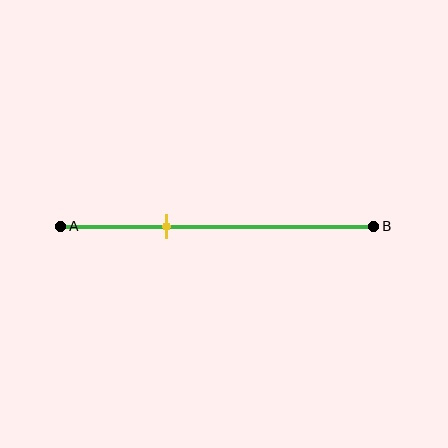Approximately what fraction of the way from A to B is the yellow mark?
The yellow mark is approximately 35% of the way from A to B.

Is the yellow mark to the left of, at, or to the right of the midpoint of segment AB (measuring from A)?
The yellow mark is to the left of the midpoint of segment AB.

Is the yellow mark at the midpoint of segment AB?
No, the mark is at about 35% from A, not at the 50% midpoint.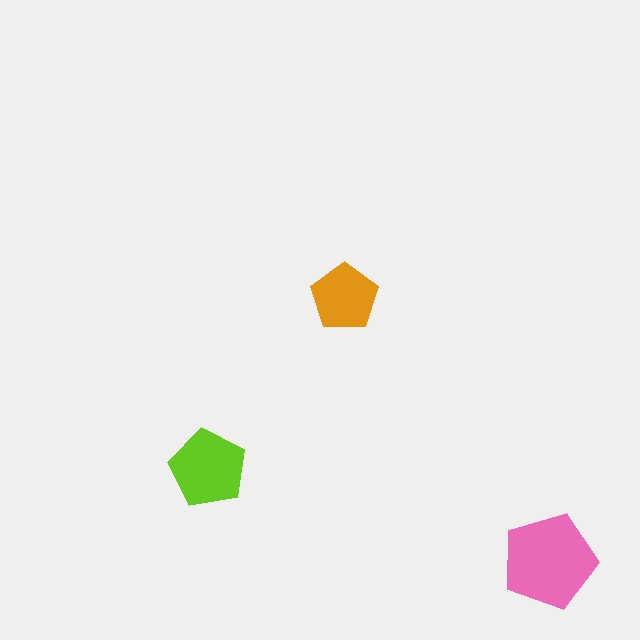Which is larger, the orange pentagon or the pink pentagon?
The pink one.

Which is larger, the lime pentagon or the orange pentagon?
The lime one.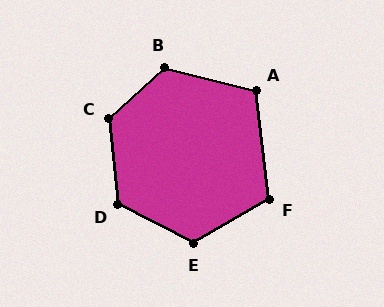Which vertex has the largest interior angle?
C, at approximately 126 degrees.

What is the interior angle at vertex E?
Approximately 123 degrees (obtuse).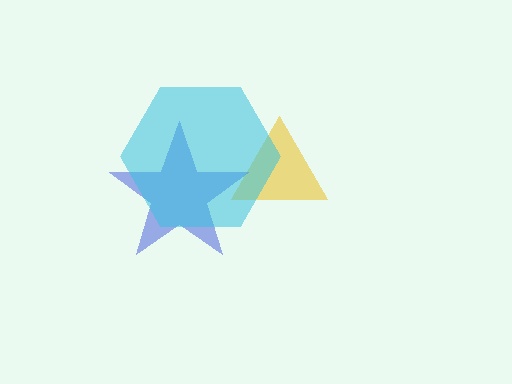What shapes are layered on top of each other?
The layered shapes are: a yellow triangle, a blue star, a cyan hexagon.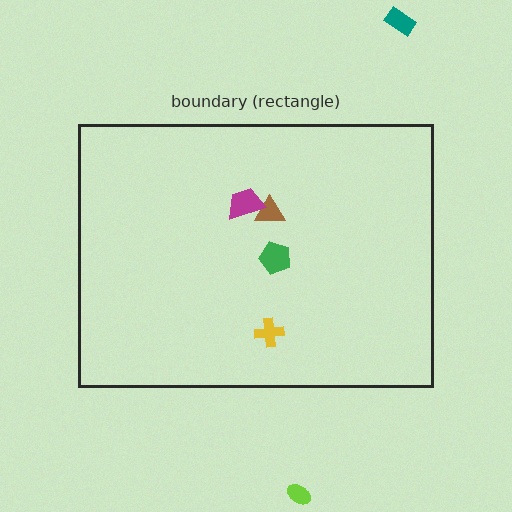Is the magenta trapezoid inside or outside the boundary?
Inside.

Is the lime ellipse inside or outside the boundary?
Outside.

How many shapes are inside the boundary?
4 inside, 2 outside.